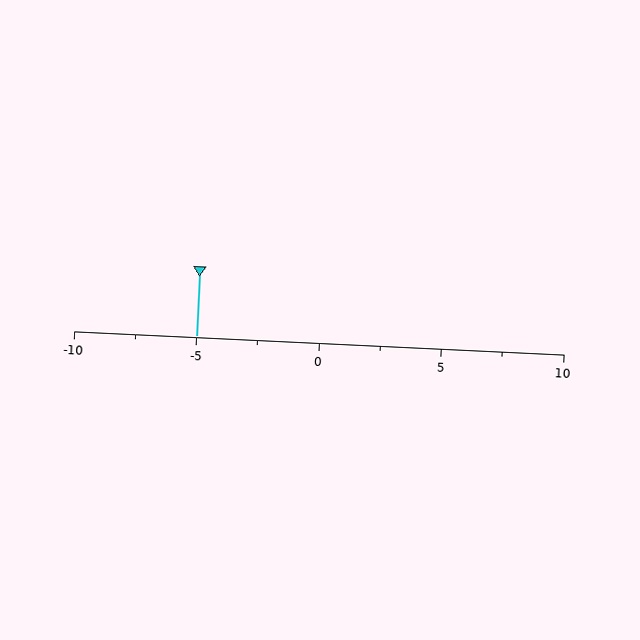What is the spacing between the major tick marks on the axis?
The major ticks are spaced 5 apart.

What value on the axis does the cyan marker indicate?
The marker indicates approximately -5.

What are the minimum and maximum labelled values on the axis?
The axis runs from -10 to 10.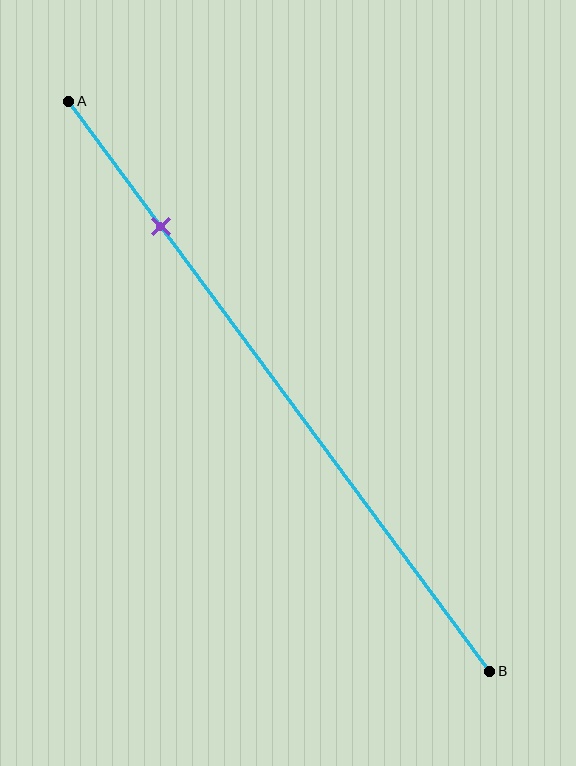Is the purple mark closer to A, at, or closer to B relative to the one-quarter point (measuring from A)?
The purple mark is approximately at the one-quarter point of segment AB.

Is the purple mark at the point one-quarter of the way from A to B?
Yes, the mark is approximately at the one-quarter point.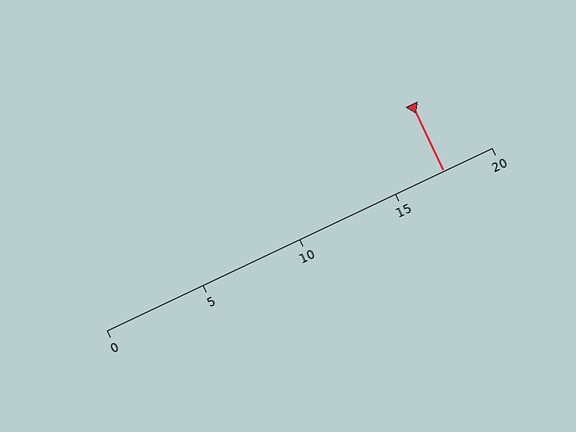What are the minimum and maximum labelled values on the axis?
The axis runs from 0 to 20.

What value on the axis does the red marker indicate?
The marker indicates approximately 17.5.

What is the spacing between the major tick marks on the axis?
The major ticks are spaced 5 apart.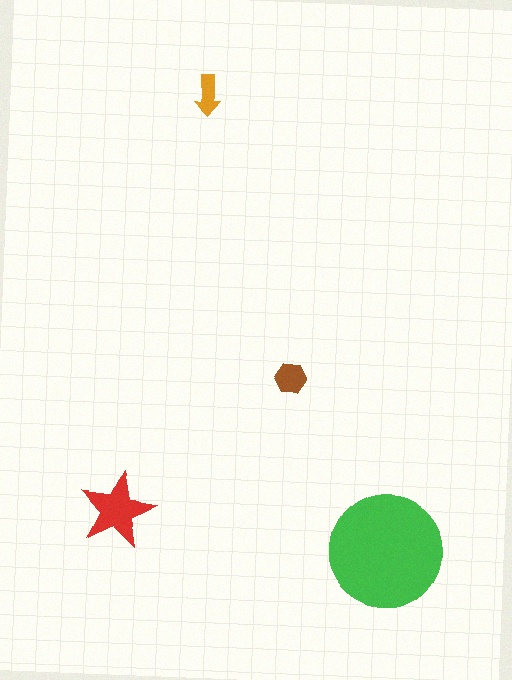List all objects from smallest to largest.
The orange arrow, the brown hexagon, the red star, the green circle.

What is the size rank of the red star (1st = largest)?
2nd.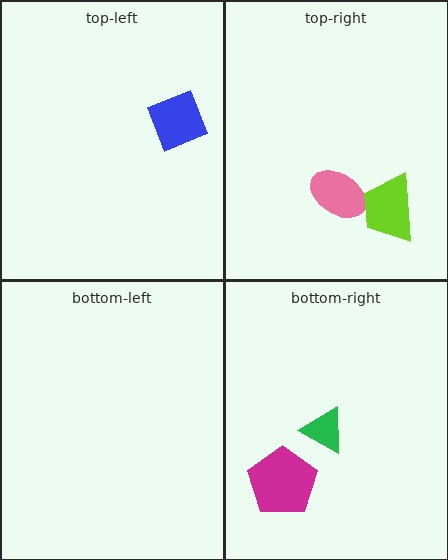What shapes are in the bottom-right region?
The green triangle, the magenta pentagon.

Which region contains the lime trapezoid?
The top-right region.